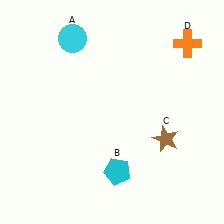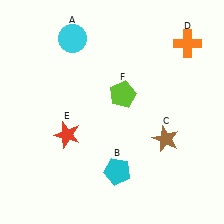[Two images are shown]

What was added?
A red star (E), a lime pentagon (F) were added in Image 2.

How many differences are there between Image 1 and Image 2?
There are 2 differences between the two images.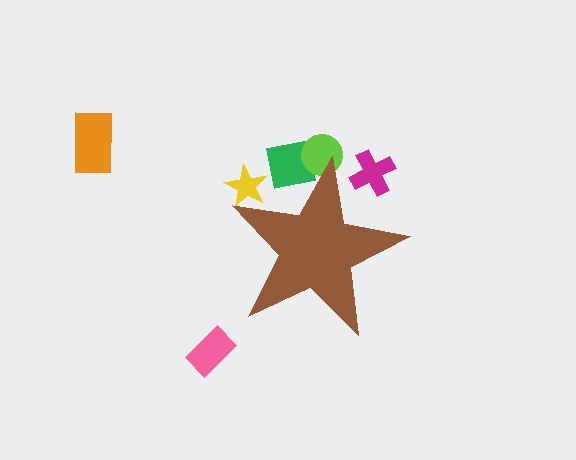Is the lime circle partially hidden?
Yes, the lime circle is partially hidden behind the brown star.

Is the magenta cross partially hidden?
Yes, the magenta cross is partially hidden behind the brown star.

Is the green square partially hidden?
Yes, the green square is partially hidden behind the brown star.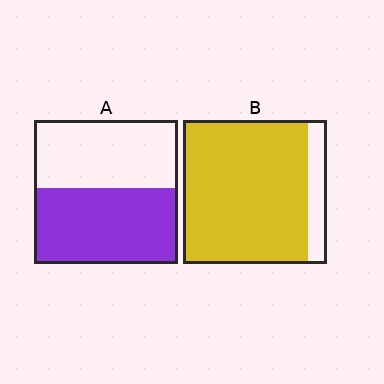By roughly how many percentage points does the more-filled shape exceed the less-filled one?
By roughly 35 percentage points (B over A).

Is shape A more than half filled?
Roughly half.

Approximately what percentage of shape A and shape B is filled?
A is approximately 55% and B is approximately 85%.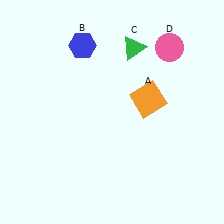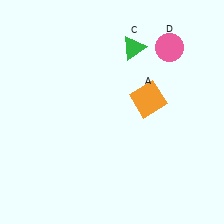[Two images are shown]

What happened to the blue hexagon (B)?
The blue hexagon (B) was removed in Image 2. It was in the top-left area of Image 1.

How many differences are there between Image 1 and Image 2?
There is 1 difference between the two images.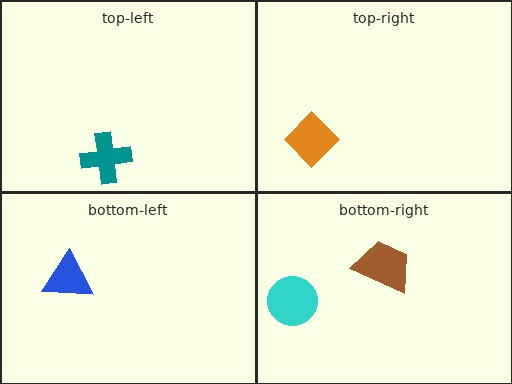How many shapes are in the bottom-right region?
2.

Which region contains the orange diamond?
The top-right region.